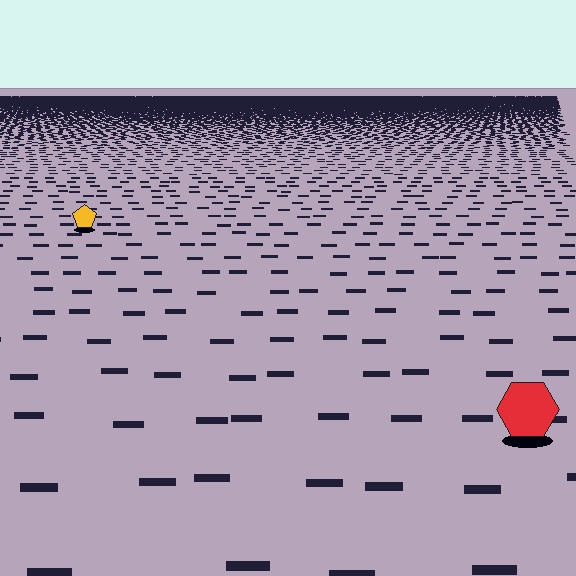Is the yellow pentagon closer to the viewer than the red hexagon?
No. The red hexagon is closer — you can tell from the texture gradient: the ground texture is coarser near it.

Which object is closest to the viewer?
The red hexagon is closest. The texture marks near it are larger and more spread out.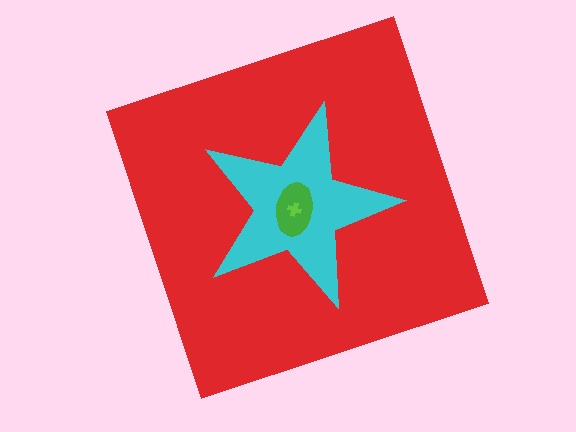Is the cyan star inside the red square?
Yes.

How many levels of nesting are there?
4.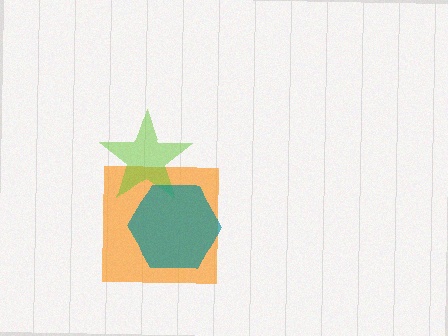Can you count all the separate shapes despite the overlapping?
Yes, there are 3 separate shapes.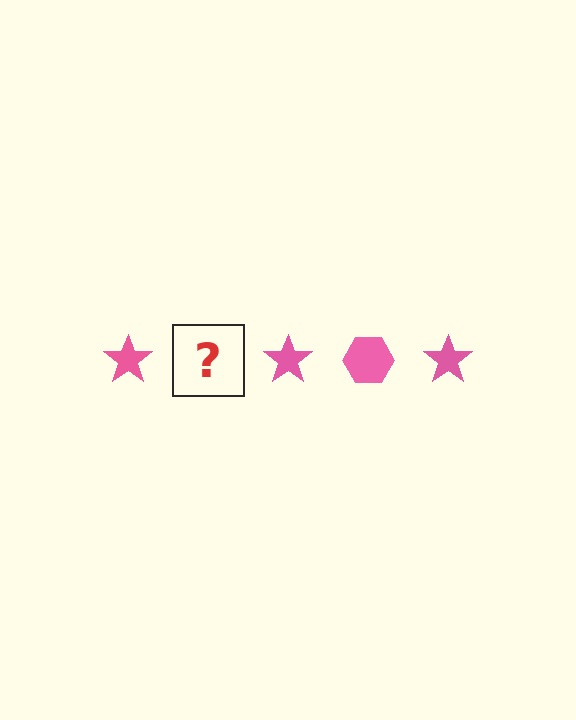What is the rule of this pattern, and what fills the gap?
The rule is that the pattern cycles through star, hexagon shapes in pink. The gap should be filled with a pink hexagon.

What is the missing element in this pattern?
The missing element is a pink hexagon.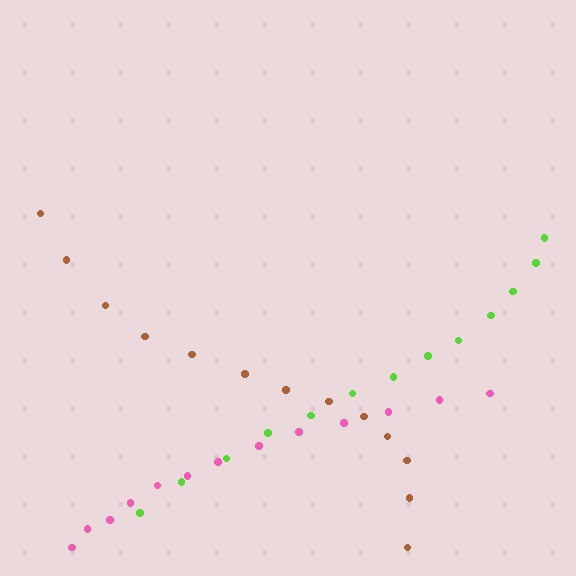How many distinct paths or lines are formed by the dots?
There are 3 distinct paths.